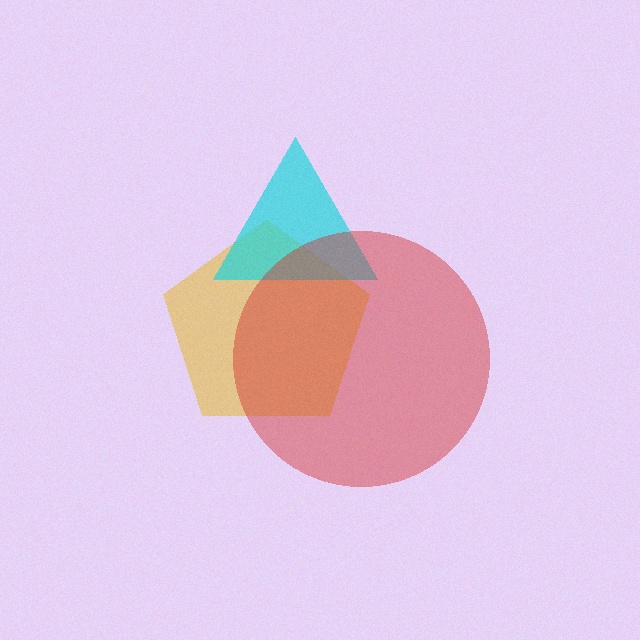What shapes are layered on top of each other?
The layered shapes are: a yellow pentagon, a cyan triangle, a red circle.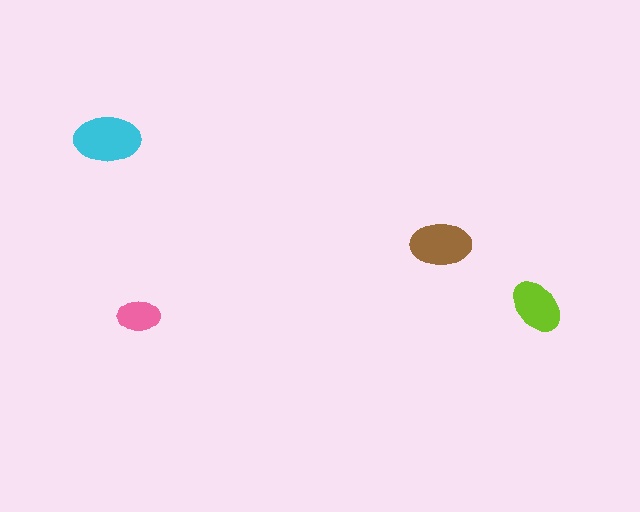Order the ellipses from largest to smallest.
the cyan one, the brown one, the lime one, the pink one.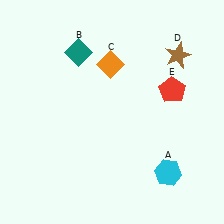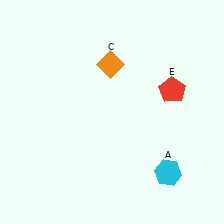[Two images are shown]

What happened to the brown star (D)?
The brown star (D) was removed in Image 2. It was in the top-right area of Image 1.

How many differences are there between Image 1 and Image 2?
There are 2 differences between the two images.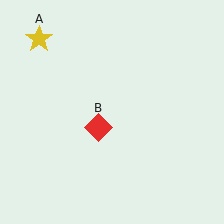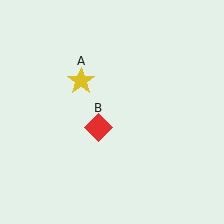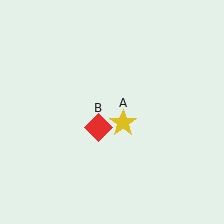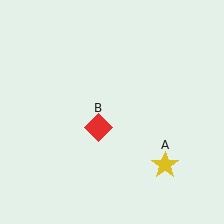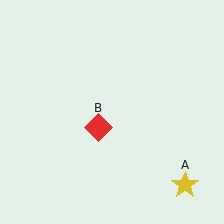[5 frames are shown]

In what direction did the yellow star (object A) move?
The yellow star (object A) moved down and to the right.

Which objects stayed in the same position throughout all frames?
Red diamond (object B) remained stationary.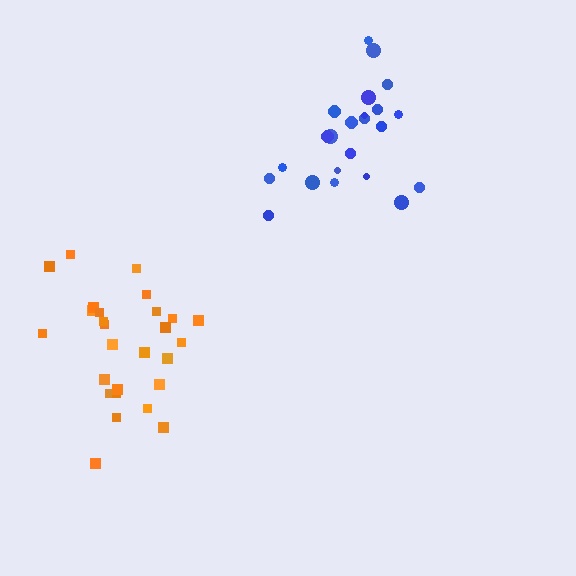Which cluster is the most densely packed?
Blue.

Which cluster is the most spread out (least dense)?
Orange.